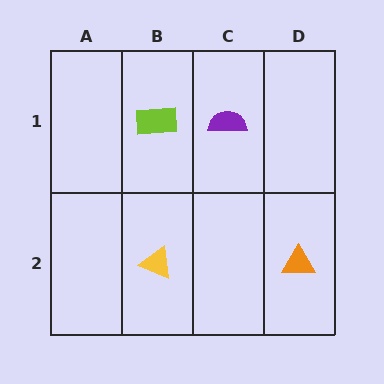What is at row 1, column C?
A purple semicircle.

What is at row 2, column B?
A yellow triangle.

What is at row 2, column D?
An orange triangle.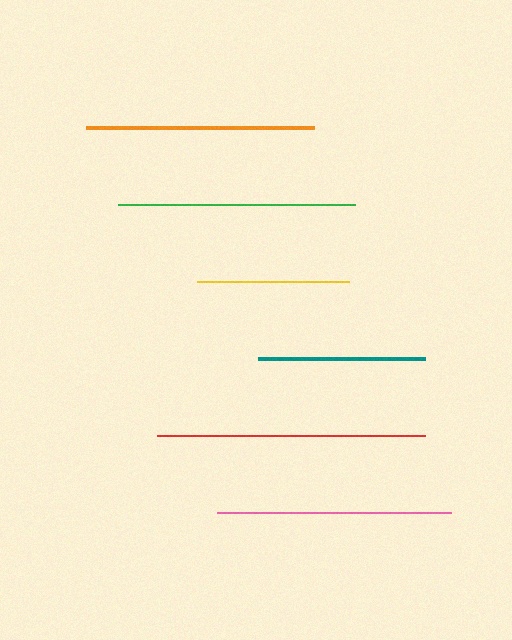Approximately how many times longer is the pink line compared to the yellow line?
The pink line is approximately 1.5 times the length of the yellow line.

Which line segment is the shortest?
The yellow line is the shortest at approximately 152 pixels.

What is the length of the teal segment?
The teal segment is approximately 167 pixels long.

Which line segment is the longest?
The red line is the longest at approximately 269 pixels.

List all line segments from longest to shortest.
From longest to shortest: red, green, pink, orange, teal, yellow.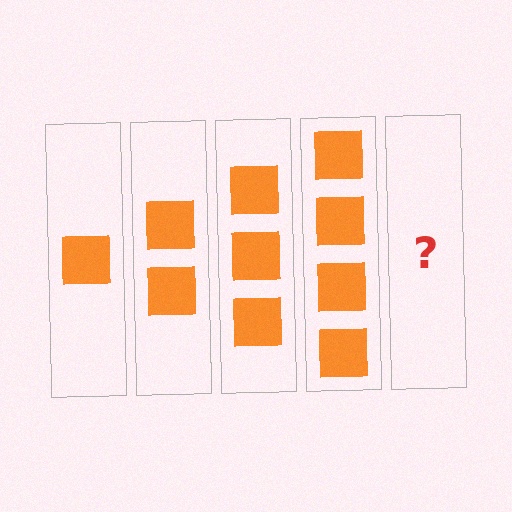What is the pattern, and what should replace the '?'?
The pattern is that each step adds one more square. The '?' should be 5 squares.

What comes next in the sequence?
The next element should be 5 squares.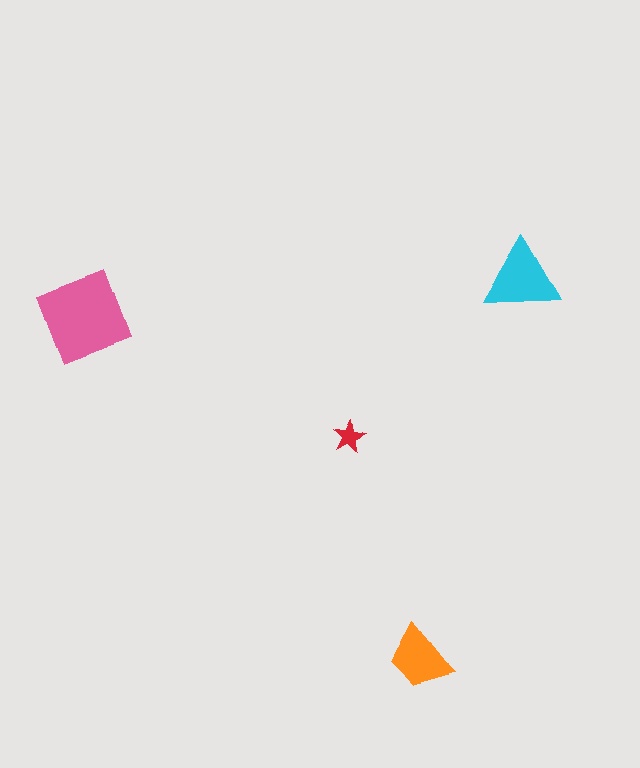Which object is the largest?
The pink diamond.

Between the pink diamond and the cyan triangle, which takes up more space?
The pink diamond.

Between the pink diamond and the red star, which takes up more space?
The pink diamond.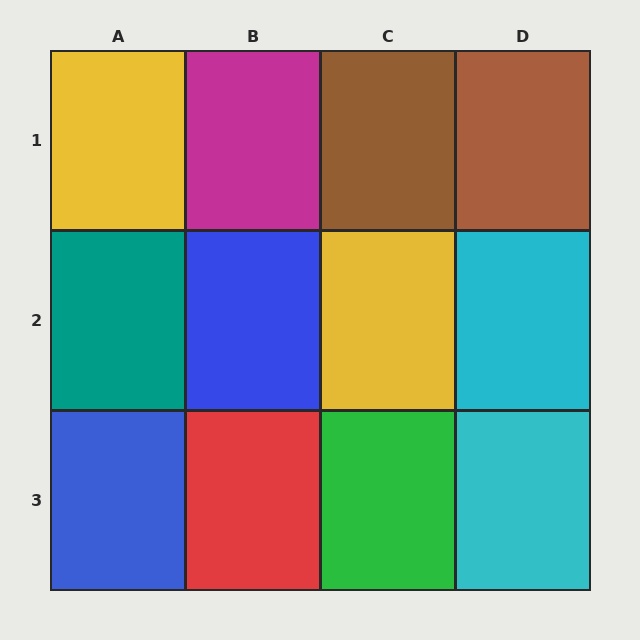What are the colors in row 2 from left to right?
Teal, blue, yellow, cyan.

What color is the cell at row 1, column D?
Brown.